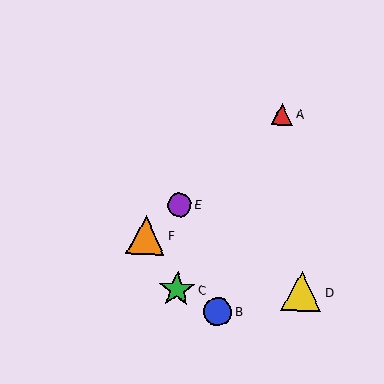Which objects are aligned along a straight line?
Objects A, E, F are aligned along a straight line.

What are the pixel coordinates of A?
Object A is at (282, 114).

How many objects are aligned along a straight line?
3 objects (A, E, F) are aligned along a straight line.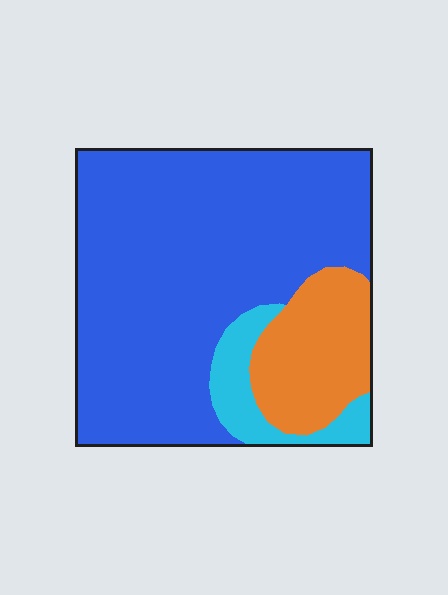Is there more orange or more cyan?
Orange.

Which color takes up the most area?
Blue, at roughly 75%.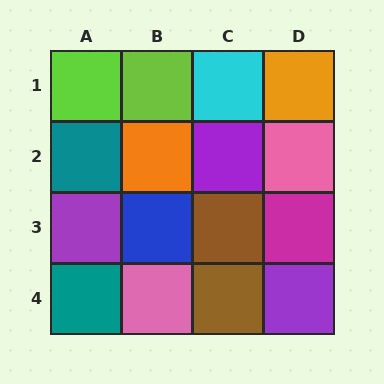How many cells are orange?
2 cells are orange.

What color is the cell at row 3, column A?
Purple.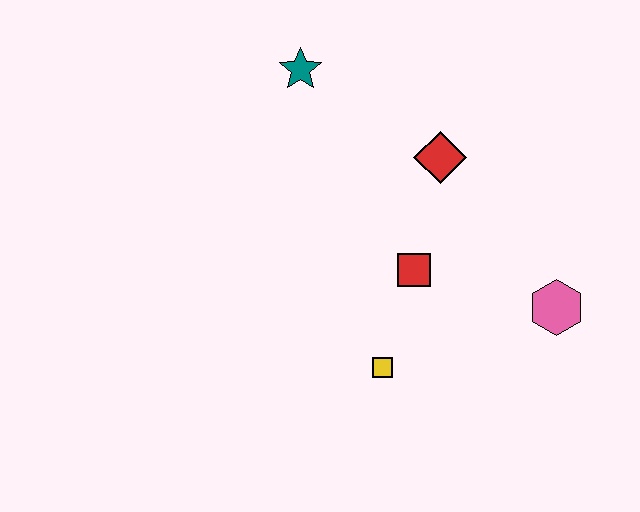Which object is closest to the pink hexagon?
The red square is closest to the pink hexagon.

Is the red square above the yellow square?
Yes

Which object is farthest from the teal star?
The pink hexagon is farthest from the teal star.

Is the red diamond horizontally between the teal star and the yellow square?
No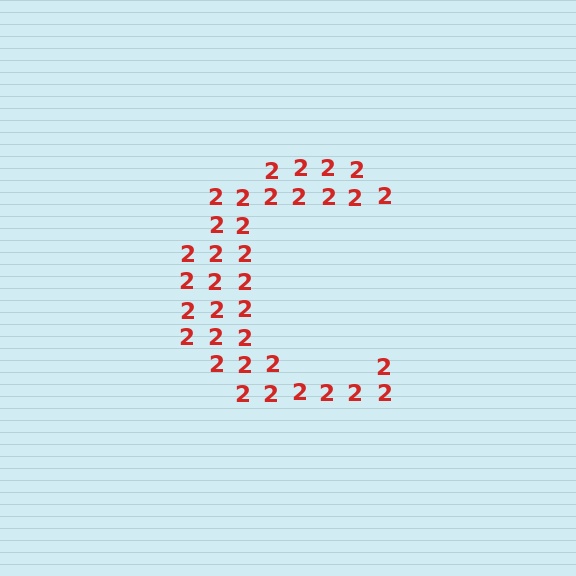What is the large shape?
The large shape is the letter C.